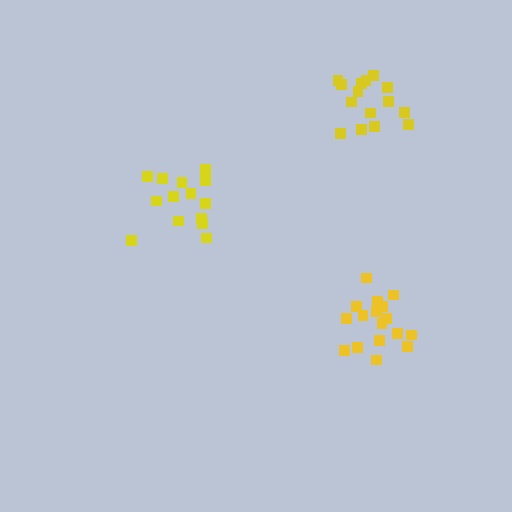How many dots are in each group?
Group 1: 14 dots, Group 2: 17 dots, Group 3: 15 dots (46 total).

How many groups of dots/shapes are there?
There are 3 groups.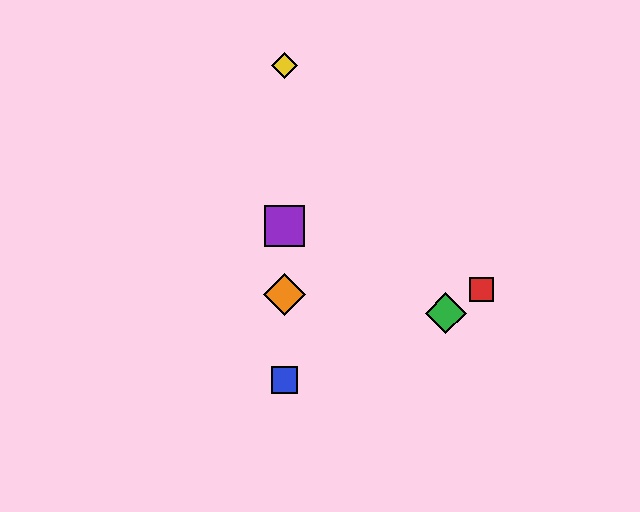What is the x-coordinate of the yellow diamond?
The yellow diamond is at x≈284.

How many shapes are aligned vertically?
4 shapes (the blue square, the yellow diamond, the purple square, the orange diamond) are aligned vertically.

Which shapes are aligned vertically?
The blue square, the yellow diamond, the purple square, the orange diamond are aligned vertically.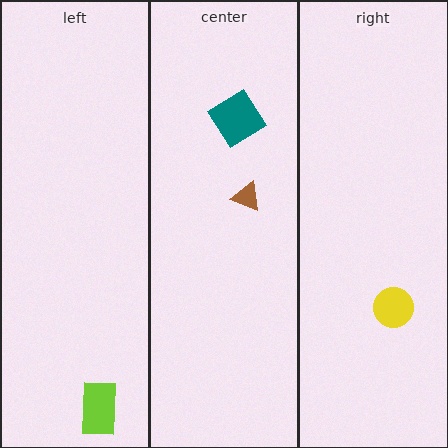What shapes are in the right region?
The yellow circle.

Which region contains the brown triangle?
The center region.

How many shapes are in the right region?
1.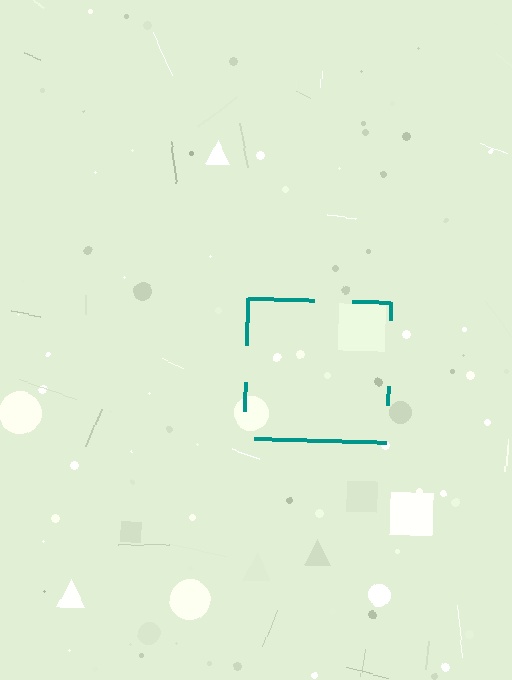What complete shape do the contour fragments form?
The contour fragments form a square.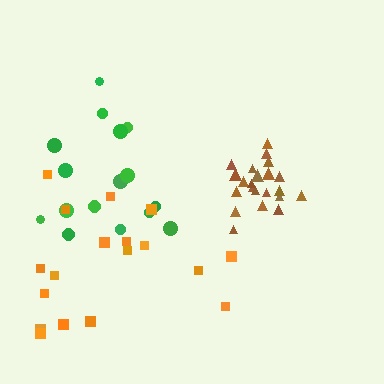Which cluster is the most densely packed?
Brown.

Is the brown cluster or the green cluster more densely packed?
Brown.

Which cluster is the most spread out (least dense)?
Orange.